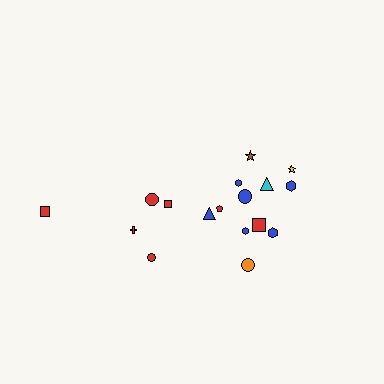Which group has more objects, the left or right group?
The right group.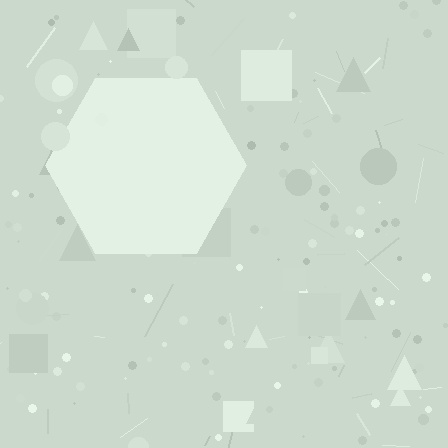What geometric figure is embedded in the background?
A hexagon is embedded in the background.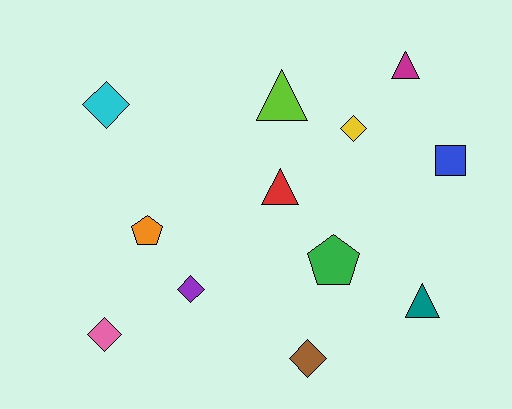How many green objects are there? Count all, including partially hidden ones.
There is 1 green object.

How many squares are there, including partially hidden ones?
There is 1 square.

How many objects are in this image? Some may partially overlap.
There are 12 objects.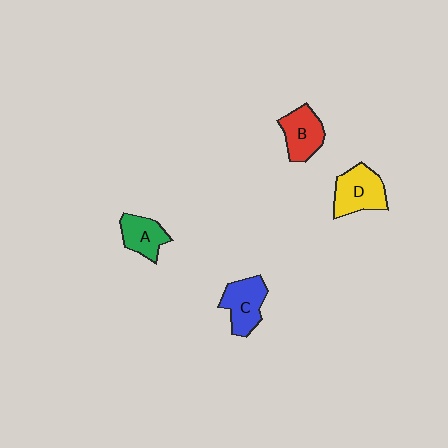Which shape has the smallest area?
Shape A (green).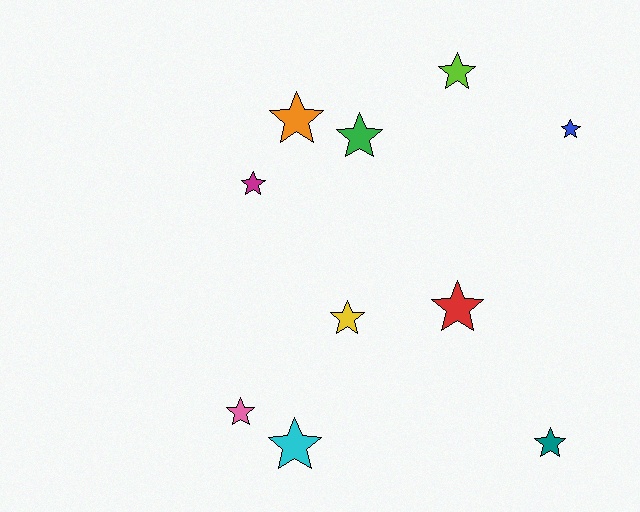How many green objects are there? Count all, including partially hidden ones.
There is 1 green object.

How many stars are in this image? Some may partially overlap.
There are 10 stars.